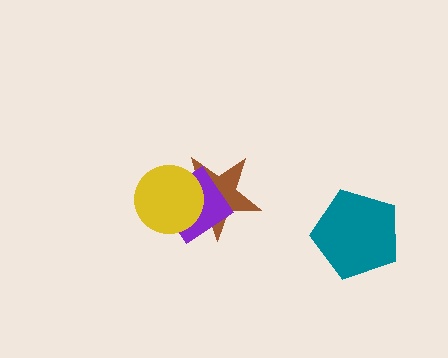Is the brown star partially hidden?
Yes, it is partially covered by another shape.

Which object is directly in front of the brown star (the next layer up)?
The purple diamond is directly in front of the brown star.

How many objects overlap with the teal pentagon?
0 objects overlap with the teal pentagon.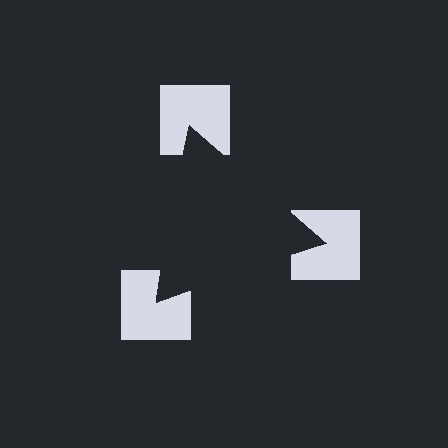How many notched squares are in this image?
There are 3 — one at each vertex of the illusory triangle.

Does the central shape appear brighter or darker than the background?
It typically appears slightly darker than the background, even though no actual brightness change is drawn.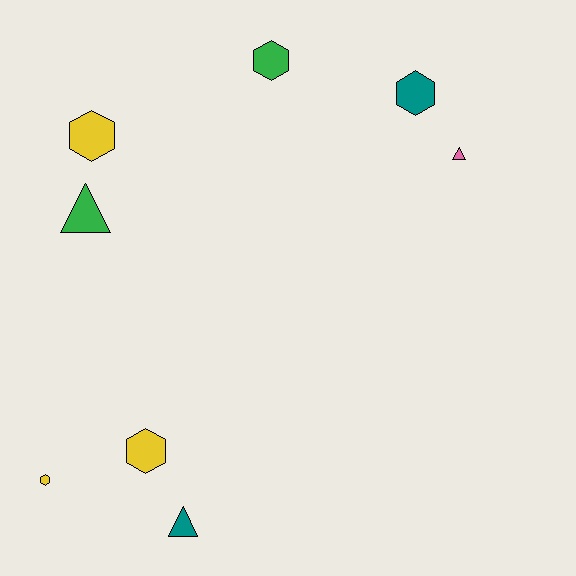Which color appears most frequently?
Yellow, with 3 objects.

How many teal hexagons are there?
There is 1 teal hexagon.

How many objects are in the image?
There are 8 objects.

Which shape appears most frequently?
Hexagon, with 5 objects.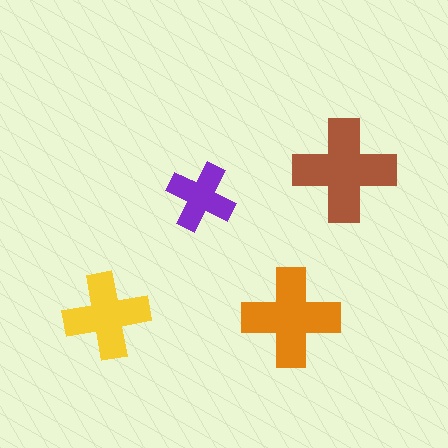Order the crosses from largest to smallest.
the brown one, the orange one, the yellow one, the purple one.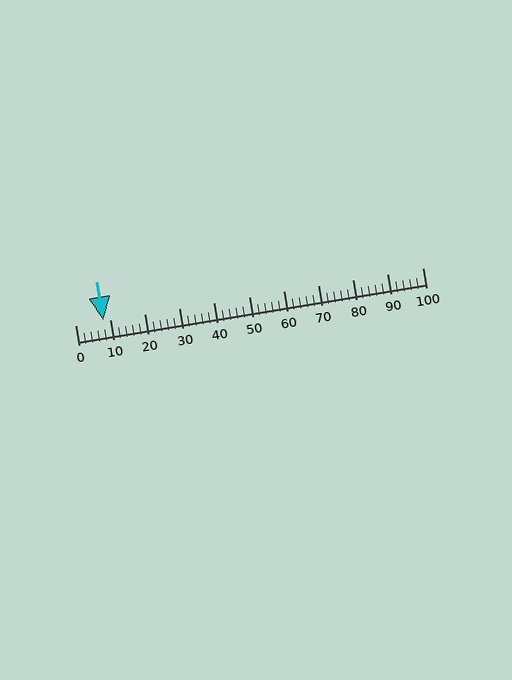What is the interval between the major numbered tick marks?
The major tick marks are spaced 10 units apart.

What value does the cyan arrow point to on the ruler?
The cyan arrow points to approximately 8.